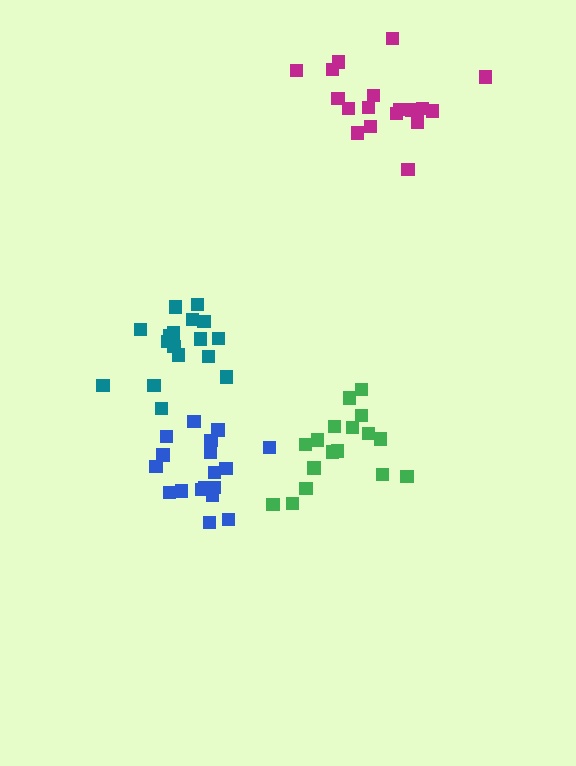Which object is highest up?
The magenta cluster is topmost.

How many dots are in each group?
Group 1: 18 dots, Group 2: 17 dots, Group 3: 18 dots, Group 4: 17 dots (70 total).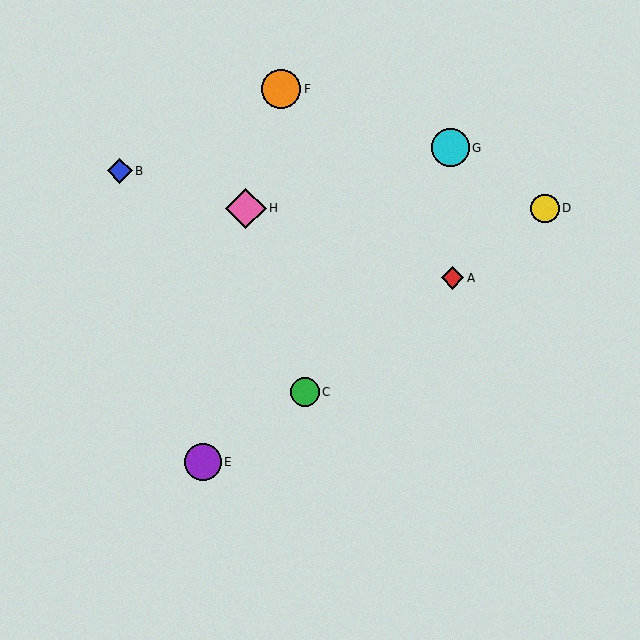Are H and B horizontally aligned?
No, H is at y≈208 and B is at y≈171.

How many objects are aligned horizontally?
2 objects (D, H) are aligned horizontally.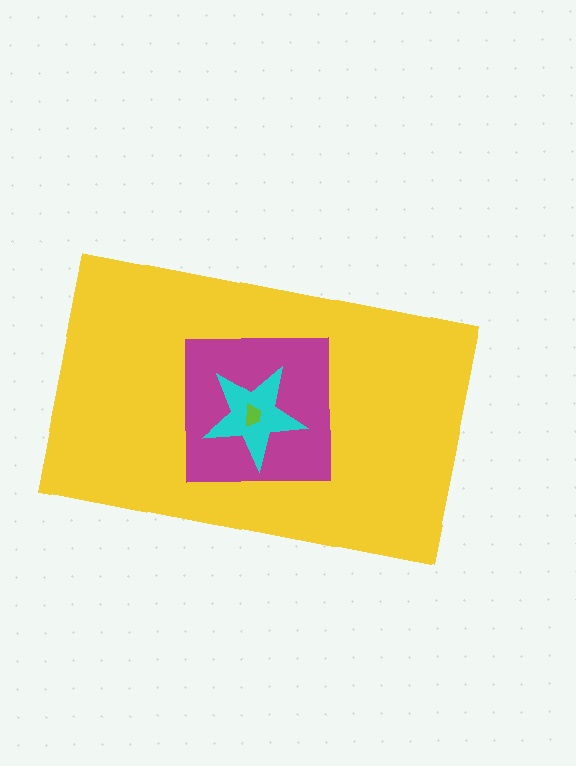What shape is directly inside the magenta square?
The cyan star.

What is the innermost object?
The lime trapezoid.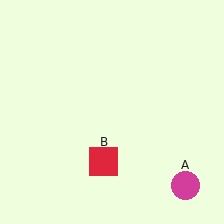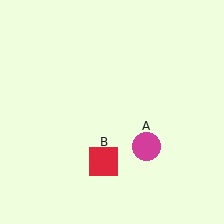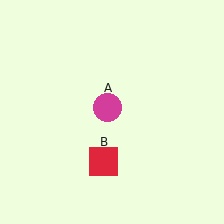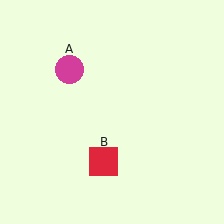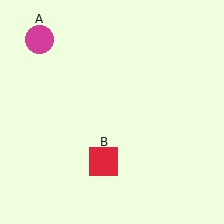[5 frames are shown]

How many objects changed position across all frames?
1 object changed position: magenta circle (object A).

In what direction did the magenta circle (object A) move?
The magenta circle (object A) moved up and to the left.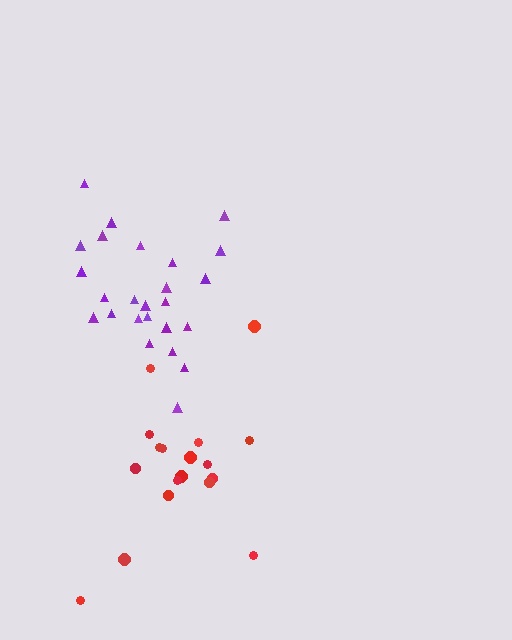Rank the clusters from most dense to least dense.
purple, red.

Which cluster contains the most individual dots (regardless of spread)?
Purple (25).